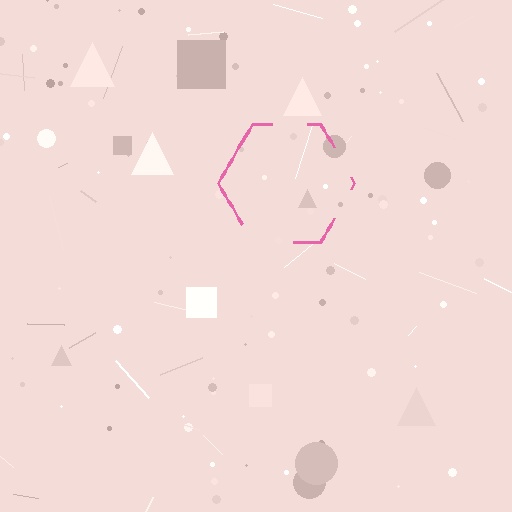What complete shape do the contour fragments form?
The contour fragments form a hexagon.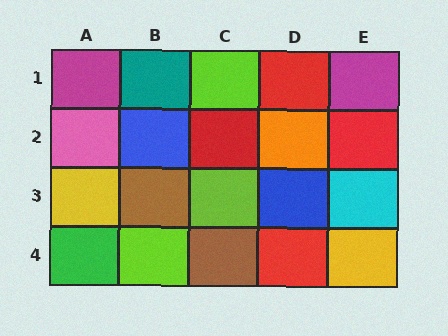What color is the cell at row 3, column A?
Yellow.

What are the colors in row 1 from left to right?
Magenta, teal, lime, red, magenta.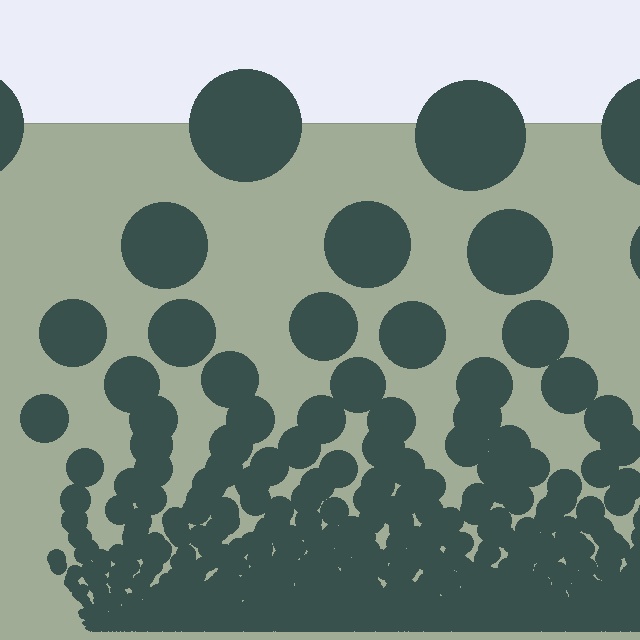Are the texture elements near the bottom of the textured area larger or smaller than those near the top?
Smaller. The gradient is inverted — elements near the bottom are smaller and denser.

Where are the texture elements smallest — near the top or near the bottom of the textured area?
Near the bottom.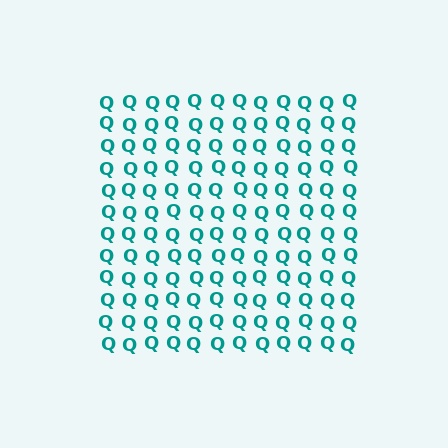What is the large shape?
The large shape is a square.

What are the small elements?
The small elements are letter Q's.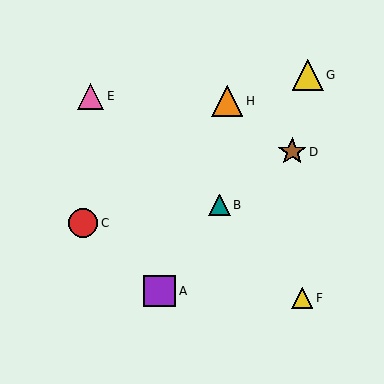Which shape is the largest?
The purple square (labeled A) is the largest.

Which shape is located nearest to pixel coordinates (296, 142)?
The brown star (labeled D) at (292, 152) is nearest to that location.